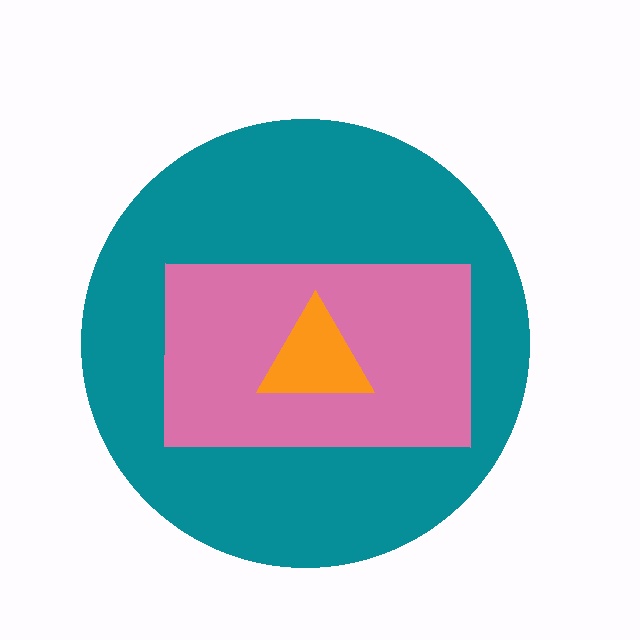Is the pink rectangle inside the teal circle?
Yes.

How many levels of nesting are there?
3.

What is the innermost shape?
The orange triangle.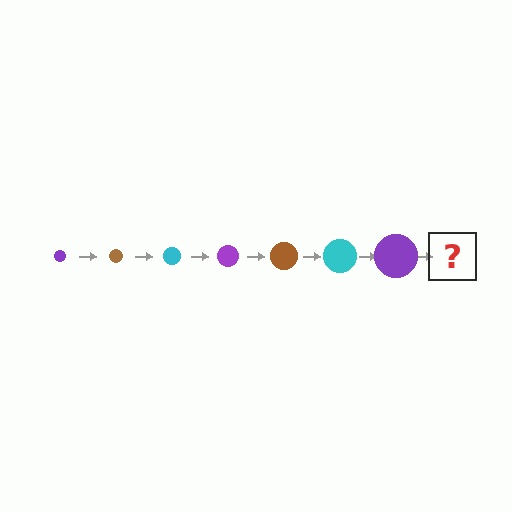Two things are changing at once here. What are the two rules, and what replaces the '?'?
The two rules are that the circle grows larger each step and the color cycles through purple, brown, and cyan. The '?' should be a brown circle, larger than the previous one.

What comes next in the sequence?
The next element should be a brown circle, larger than the previous one.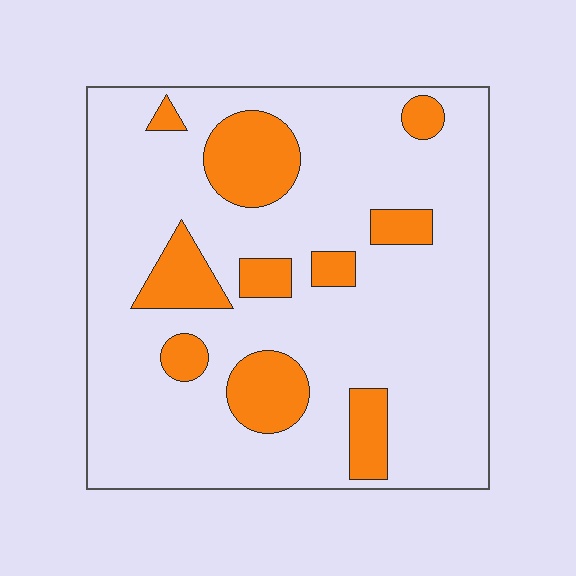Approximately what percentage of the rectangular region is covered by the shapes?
Approximately 20%.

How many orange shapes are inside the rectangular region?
10.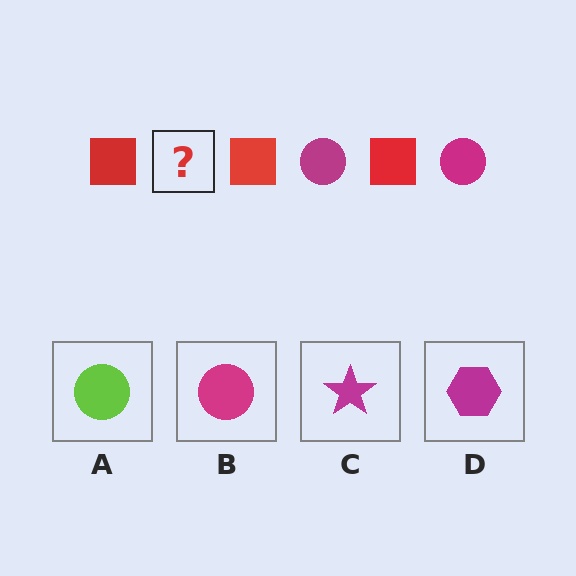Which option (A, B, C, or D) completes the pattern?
B.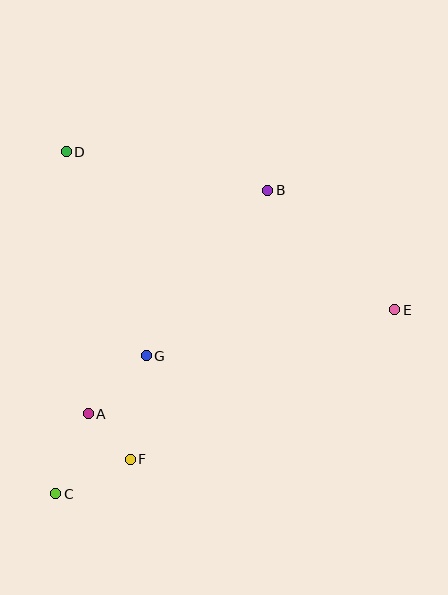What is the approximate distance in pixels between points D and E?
The distance between D and E is approximately 364 pixels.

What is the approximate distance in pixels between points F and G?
The distance between F and G is approximately 105 pixels.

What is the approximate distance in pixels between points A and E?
The distance between A and E is approximately 323 pixels.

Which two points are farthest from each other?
Points C and E are farthest from each other.